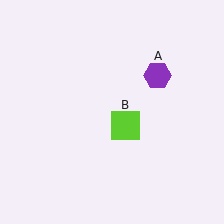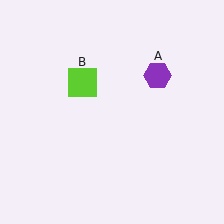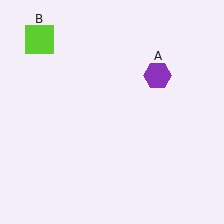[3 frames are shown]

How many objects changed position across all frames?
1 object changed position: lime square (object B).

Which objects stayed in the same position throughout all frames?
Purple hexagon (object A) remained stationary.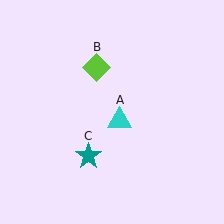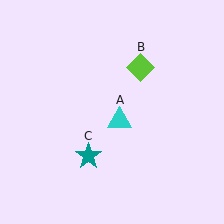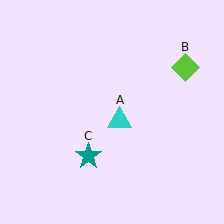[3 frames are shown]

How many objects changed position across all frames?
1 object changed position: lime diamond (object B).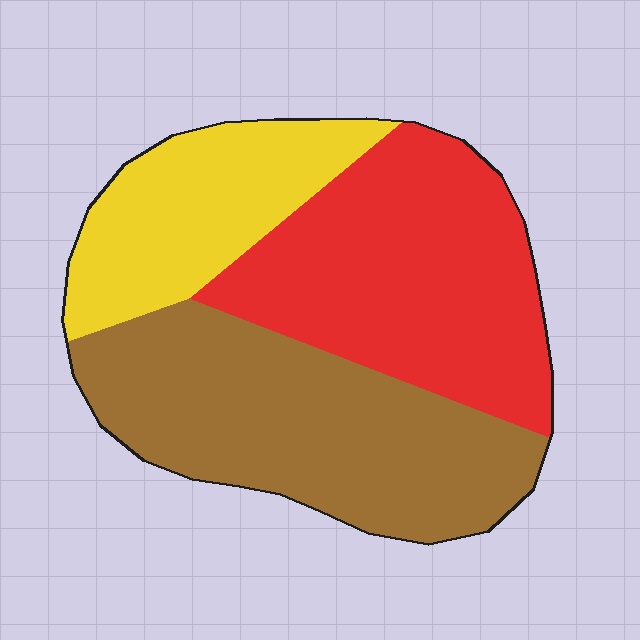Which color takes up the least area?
Yellow, at roughly 20%.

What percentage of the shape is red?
Red takes up about three eighths (3/8) of the shape.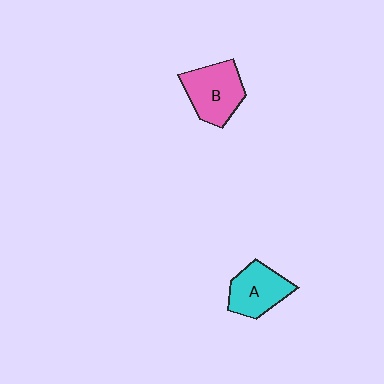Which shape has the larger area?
Shape B (pink).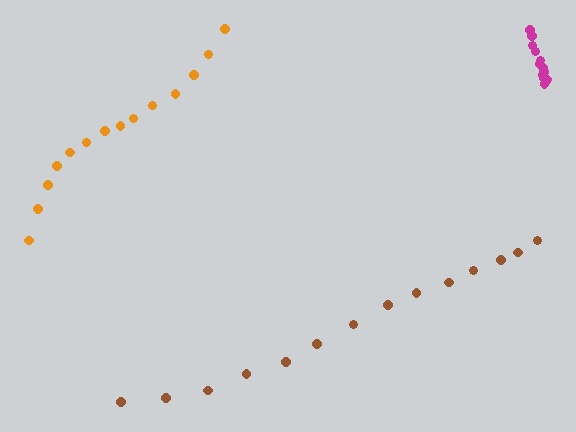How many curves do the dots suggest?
There are 3 distinct paths.